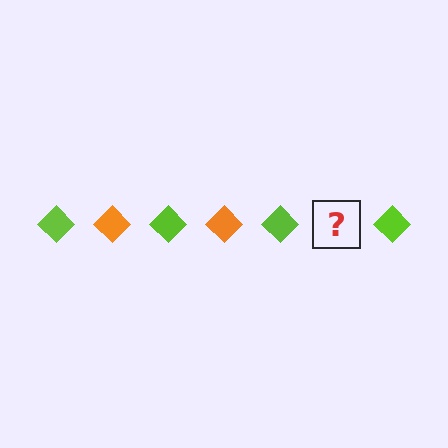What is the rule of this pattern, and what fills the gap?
The rule is that the pattern cycles through lime, orange diamonds. The gap should be filled with an orange diamond.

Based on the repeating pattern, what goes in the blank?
The blank should be an orange diamond.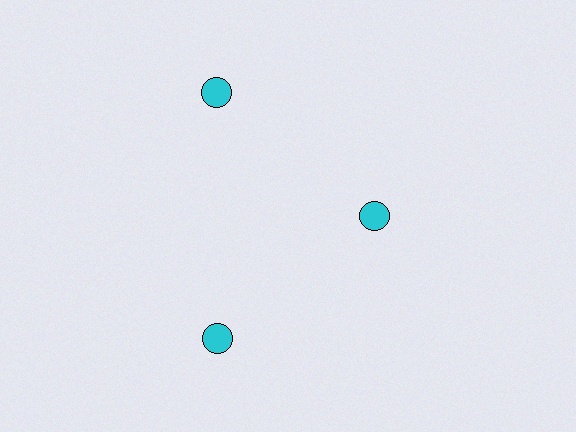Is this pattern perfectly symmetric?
No. The 3 cyan circles are arranged in a ring, but one element near the 3 o'clock position is pulled inward toward the center, breaking the 3-fold rotational symmetry.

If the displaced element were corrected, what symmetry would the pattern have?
It would have 3-fold rotational symmetry — the pattern would map onto itself every 120 degrees.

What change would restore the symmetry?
The symmetry would be restored by moving it outward, back onto the ring so that all 3 circles sit at equal angles and equal distance from the center.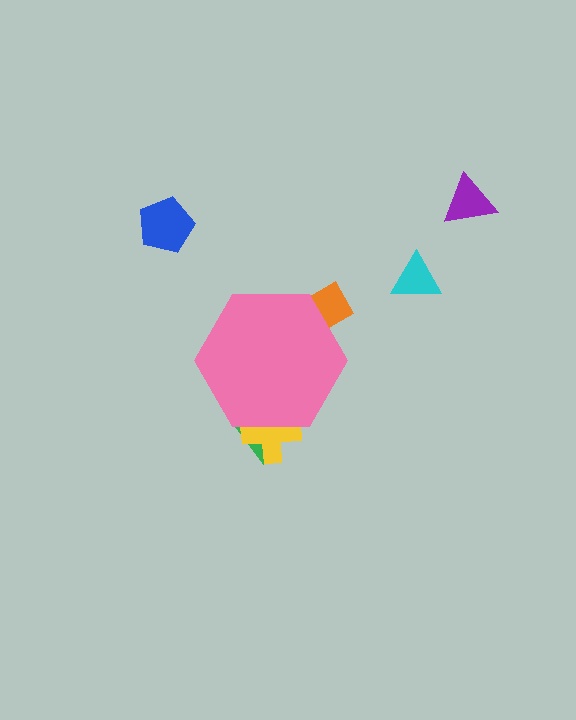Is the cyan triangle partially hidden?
No, the cyan triangle is fully visible.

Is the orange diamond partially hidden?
Yes, the orange diamond is partially hidden behind the pink hexagon.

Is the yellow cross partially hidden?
Yes, the yellow cross is partially hidden behind the pink hexagon.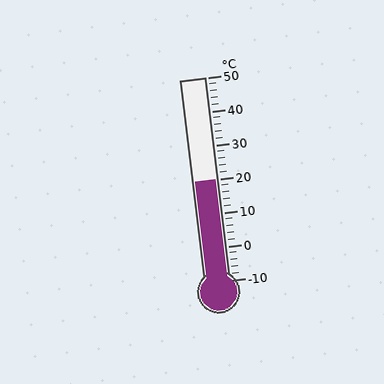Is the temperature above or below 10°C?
The temperature is above 10°C.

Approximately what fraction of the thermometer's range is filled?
The thermometer is filled to approximately 50% of its range.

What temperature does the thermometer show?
The thermometer shows approximately 20°C.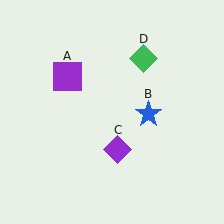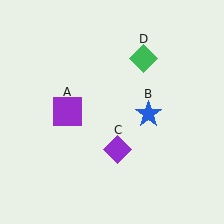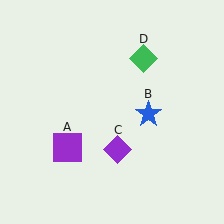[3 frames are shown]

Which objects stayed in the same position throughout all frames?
Blue star (object B) and purple diamond (object C) and green diamond (object D) remained stationary.